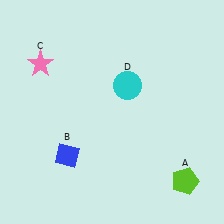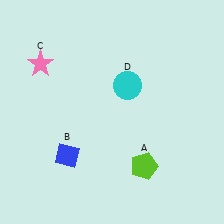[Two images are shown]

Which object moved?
The lime pentagon (A) moved left.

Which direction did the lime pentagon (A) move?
The lime pentagon (A) moved left.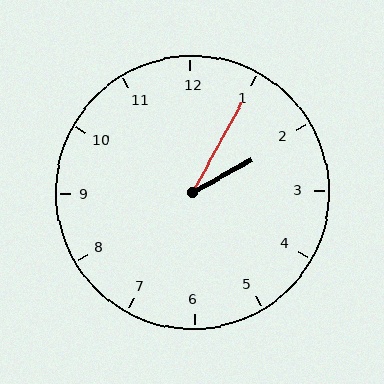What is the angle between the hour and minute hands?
Approximately 32 degrees.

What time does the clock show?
2:05.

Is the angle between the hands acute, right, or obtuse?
It is acute.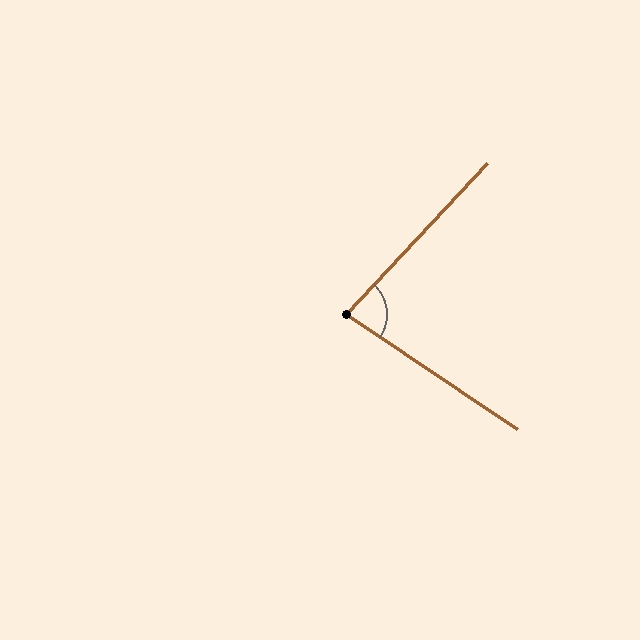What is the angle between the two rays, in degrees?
Approximately 81 degrees.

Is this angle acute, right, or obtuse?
It is acute.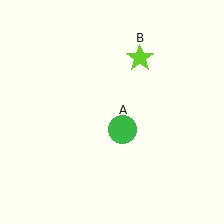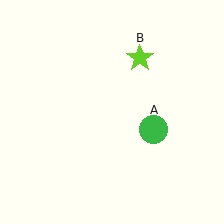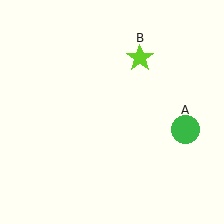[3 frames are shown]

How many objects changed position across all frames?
1 object changed position: green circle (object A).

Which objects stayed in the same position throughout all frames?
Lime star (object B) remained stationary.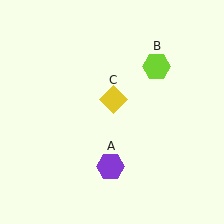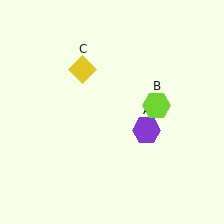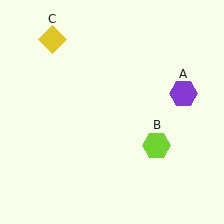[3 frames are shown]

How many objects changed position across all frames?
3 objects changed position: purple hexagon (object A), lime hexagon (object B), yellow diamond (object C).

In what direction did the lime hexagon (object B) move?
The lime hexagon (object B) moved down.